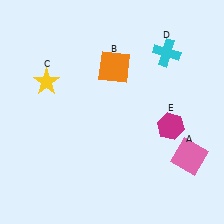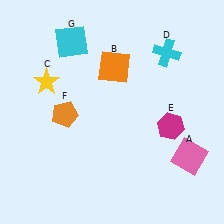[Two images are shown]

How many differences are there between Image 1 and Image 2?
There are 2 differences between the two images.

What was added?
An orange pentagon (F), a cyan square (G) were added in Image 2.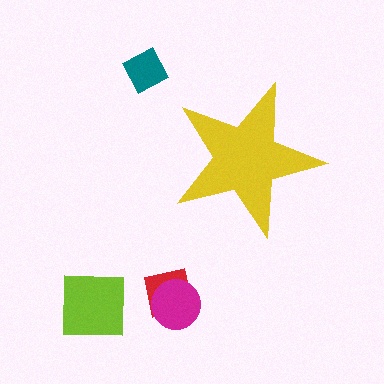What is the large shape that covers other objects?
A yellow star.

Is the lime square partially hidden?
No, the lime square is fully visible.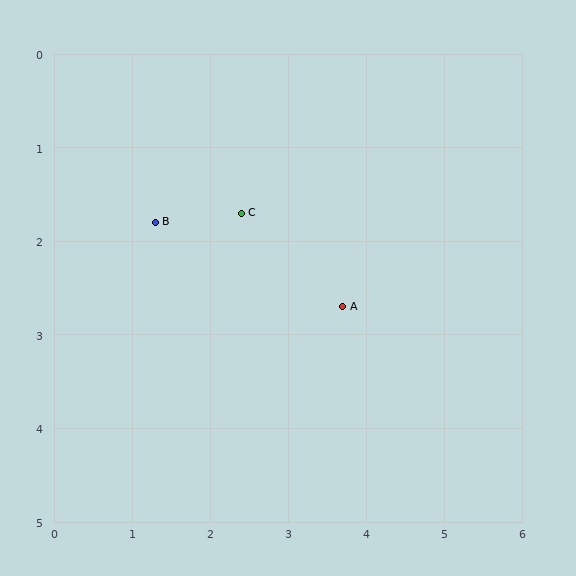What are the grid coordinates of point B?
Point B is at approximately (1.3, 1.8).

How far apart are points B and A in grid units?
Points B and A are about 2.6 grid units apart.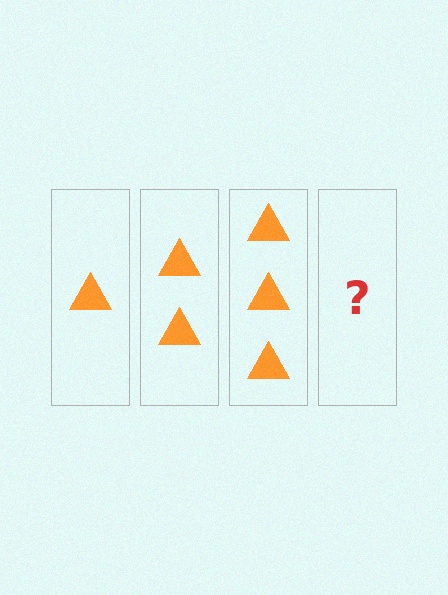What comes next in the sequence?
The next element should be 4 triangles.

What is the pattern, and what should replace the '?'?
The pattern is that each step adds one more triangle. The '?' should be 4 triangles.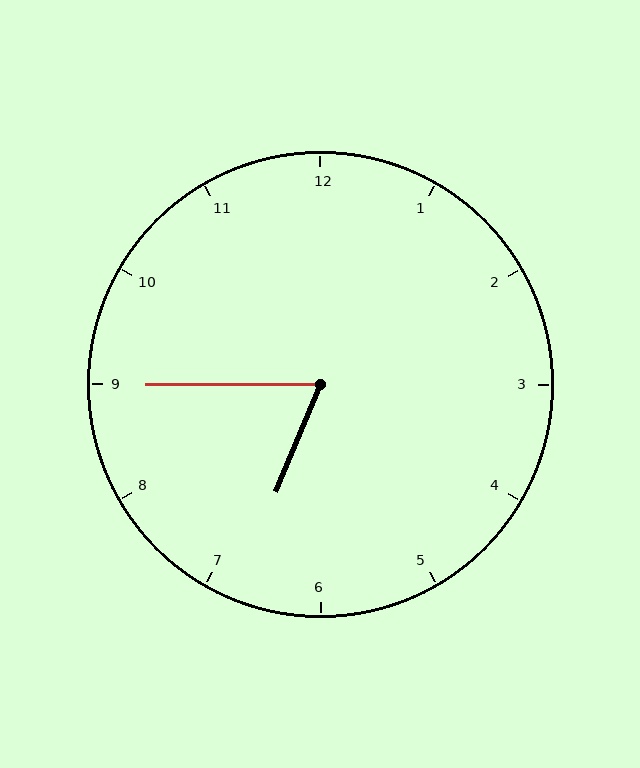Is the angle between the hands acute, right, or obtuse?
It is acute.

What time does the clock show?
6:45.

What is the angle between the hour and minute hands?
Approximately 68 degrees.